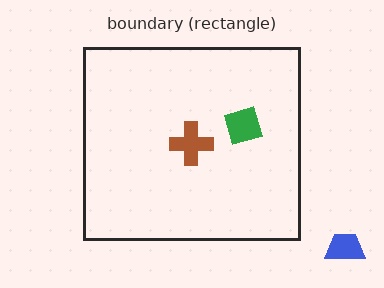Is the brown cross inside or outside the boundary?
Inside.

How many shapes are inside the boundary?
2 inside, 1 outside.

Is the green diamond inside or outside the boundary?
Inside.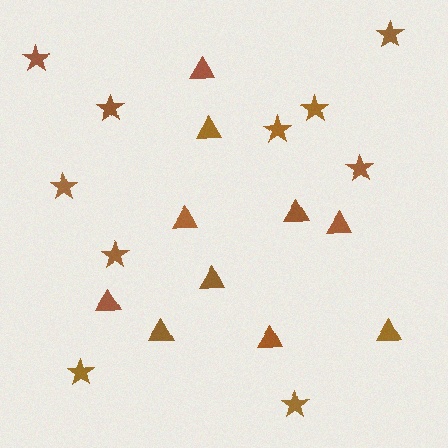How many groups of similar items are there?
There are 2 groups: one group of triangles (10) and one group of stars (10).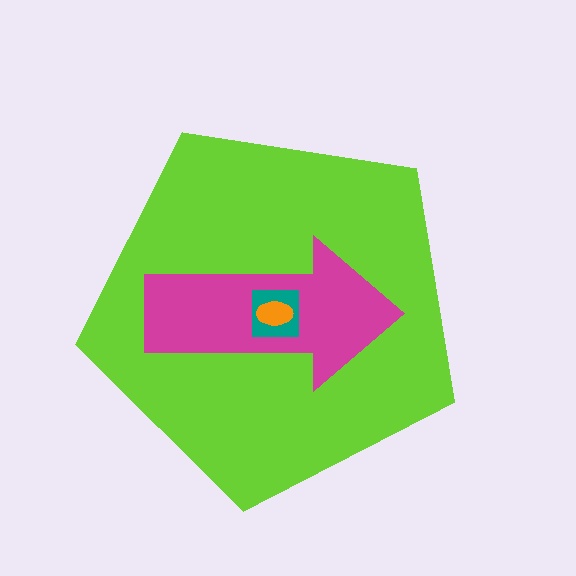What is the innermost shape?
The orange ellipse.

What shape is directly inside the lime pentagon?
The magenta arrow.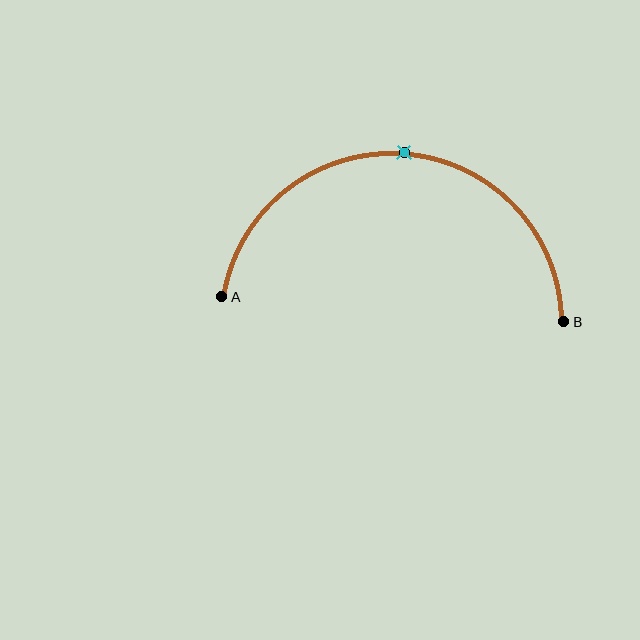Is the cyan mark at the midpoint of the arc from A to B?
Yes. The cyan mark lies on the arc at equal arc-length from both A and B — it is the arc midpoint.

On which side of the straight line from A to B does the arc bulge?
The arc bulges above the straight line connecting A and B.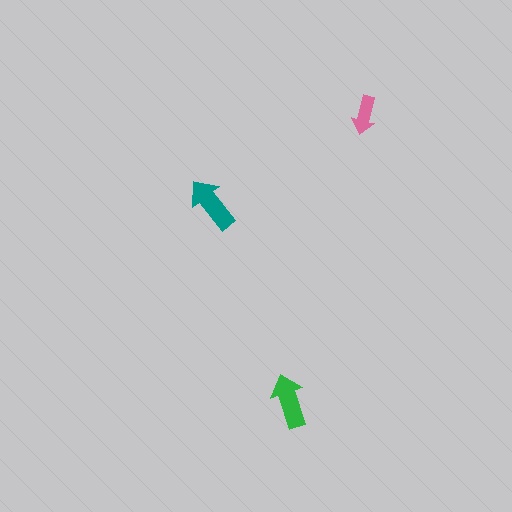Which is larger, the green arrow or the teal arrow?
The teal one.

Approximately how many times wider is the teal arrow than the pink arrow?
About 1.5 times wider.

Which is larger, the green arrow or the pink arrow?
The green one.